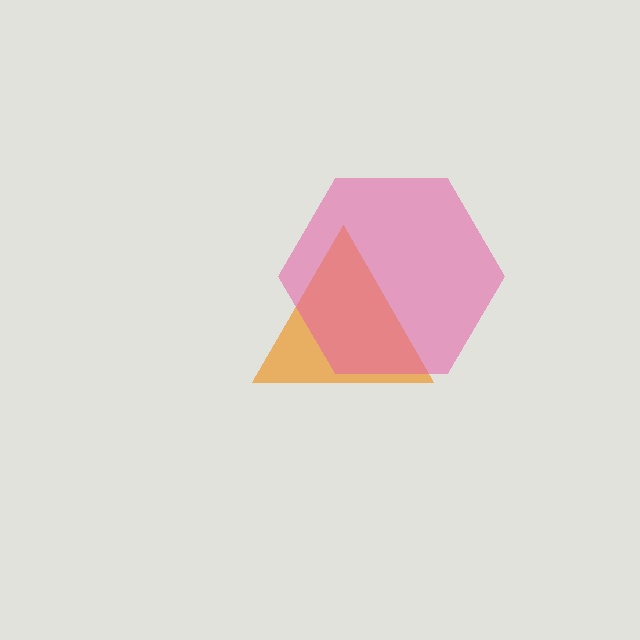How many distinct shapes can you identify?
There are 2 distinct shapes: an orange triangle, a pink hexagon.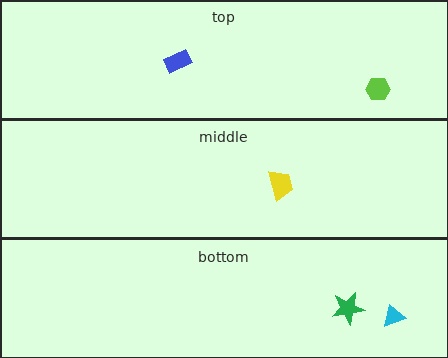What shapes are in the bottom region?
The green star, the cyan triangle.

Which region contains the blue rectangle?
The top region.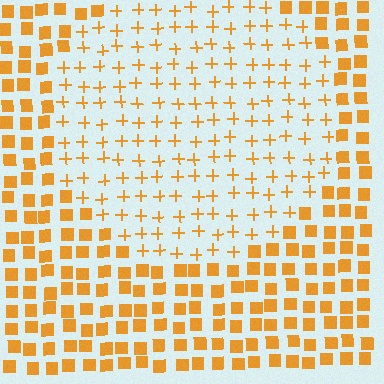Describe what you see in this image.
The image is filled with small orange elements arranged in a uniform grid. A circle-shaped region contains plus signs, while the surrounding area contains squares. The boundary is defined purely by the change in element shape.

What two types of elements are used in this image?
The image uses plus signs inside the circle region and squares outside it.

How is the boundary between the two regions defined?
The boundary is defined by a change in element shape: plus signs inside vs. squares outside. All elements share the same color and spacing.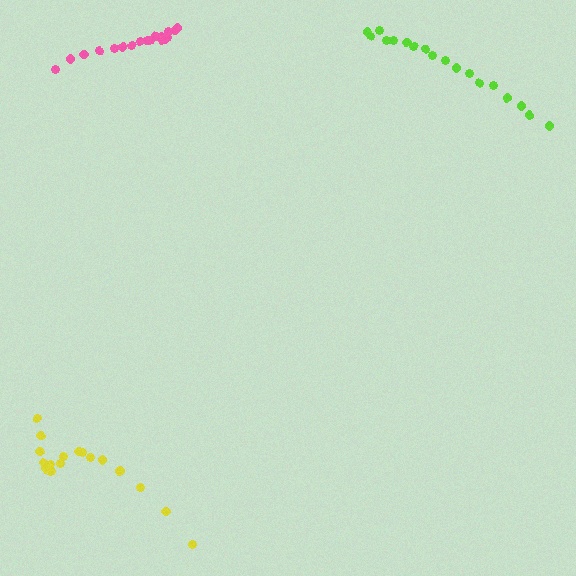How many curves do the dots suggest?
There are 3 distinct paths.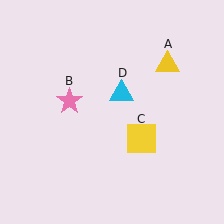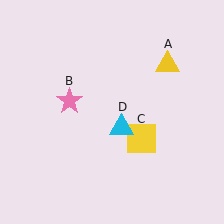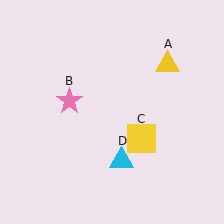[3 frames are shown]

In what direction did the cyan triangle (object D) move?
The cyan triangle (object D) moved down.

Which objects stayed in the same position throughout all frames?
Yellow triangle (object A) and pink star (object B) and yellow square (object C) remained stationary.